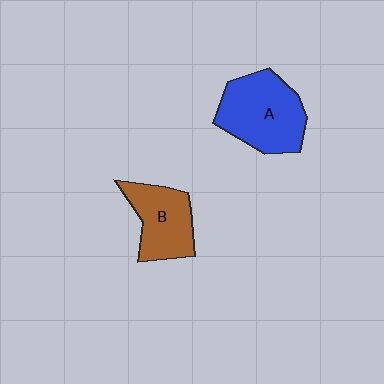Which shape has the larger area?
Shape A (blue).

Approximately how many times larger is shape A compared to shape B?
Approximately 1.3 times.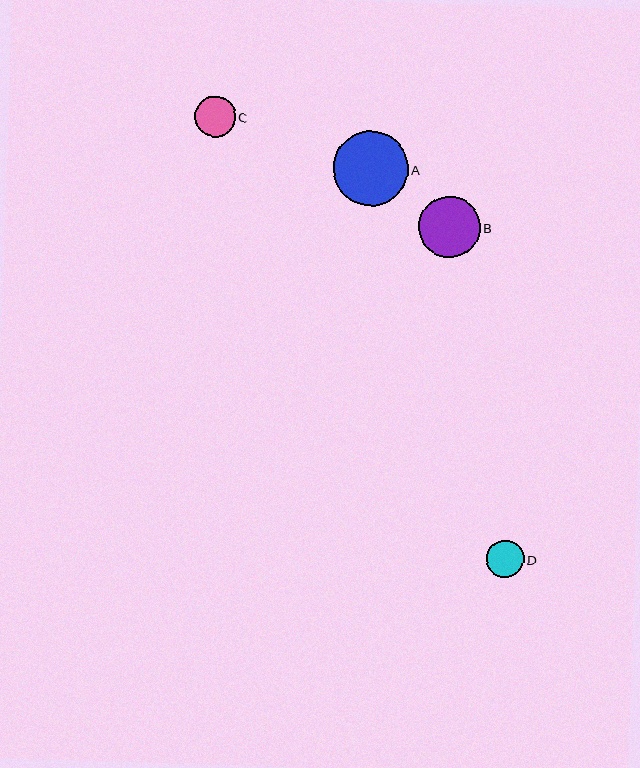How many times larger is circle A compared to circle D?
Circle A is approximately 2.0 times the size of circle D.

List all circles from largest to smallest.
From largest to smallest: A, B, C, D.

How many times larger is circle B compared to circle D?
Circle B is approximately 1.6 times the size of circle D.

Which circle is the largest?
Circle A is the largest with a size of approximately 75 pixels.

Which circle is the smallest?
Circle D is the smallest with a size of approximately 38 pixels.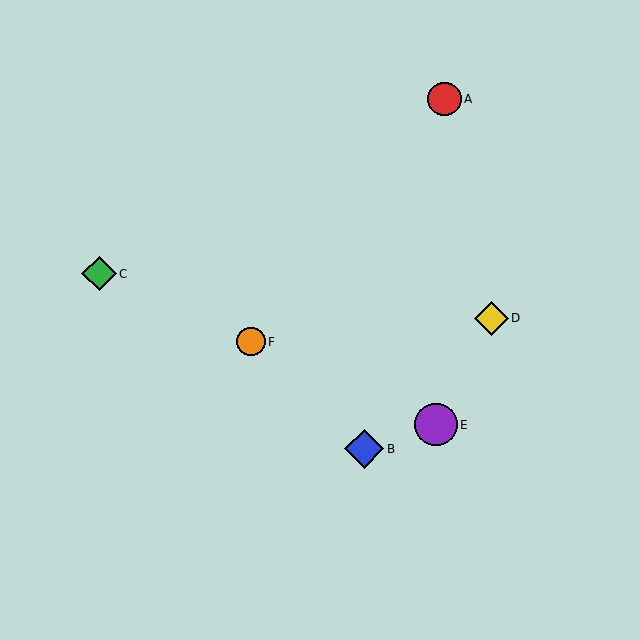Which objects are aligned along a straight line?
Objects C, E, F are aligned along a straight line.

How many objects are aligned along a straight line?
3 objects (C, E, F) are aligned along a straight line.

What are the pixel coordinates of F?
Object F is at (251, 342).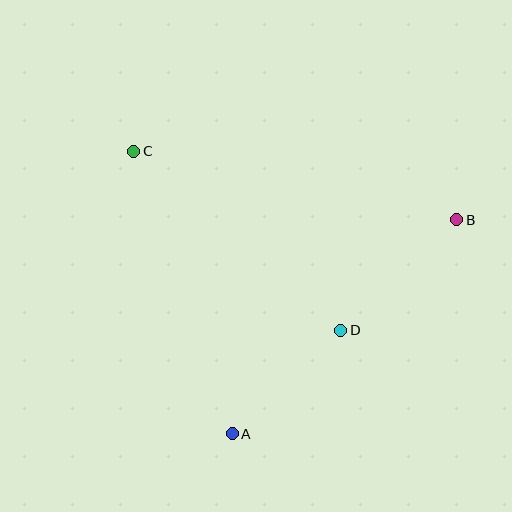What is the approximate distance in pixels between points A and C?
The distance between A and C is approximately 299 pixels.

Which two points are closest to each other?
Points A and D are closest to each other.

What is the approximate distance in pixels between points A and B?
The distance between A and B is approximately 310 pixels.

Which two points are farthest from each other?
Points B and C are farthest from each other.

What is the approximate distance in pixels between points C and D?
The distance between C and D is approximately 274 pixels.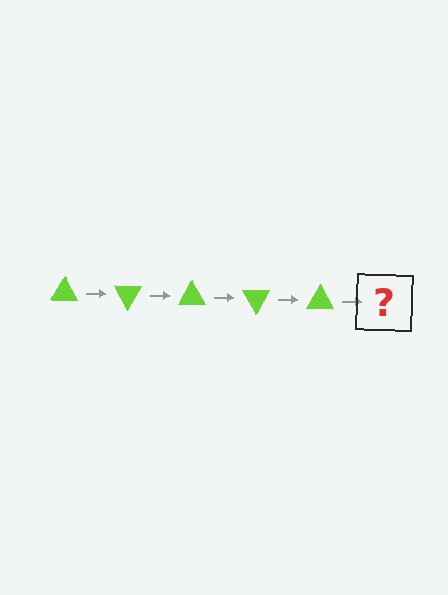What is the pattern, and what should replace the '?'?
The pattern is that the triangle rotates 60 degrees each step. The '?' should be a lime triangle rotated 300 degrees.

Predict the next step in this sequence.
The next step is a lime triangle rotated 300 degrees.